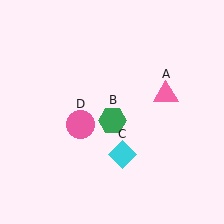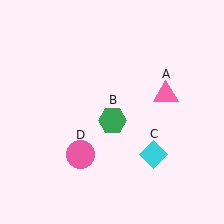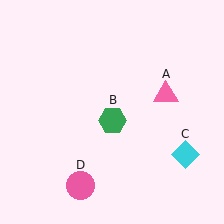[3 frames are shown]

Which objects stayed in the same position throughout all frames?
Pink triangle (object A) and green hexagon (object B) remained stationary.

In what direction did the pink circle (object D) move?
The pink circle (object D) moved down.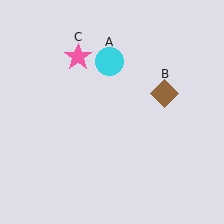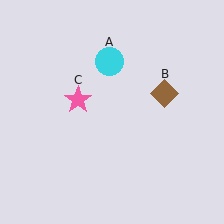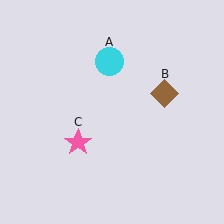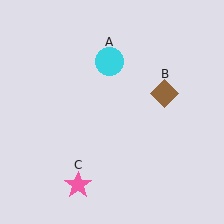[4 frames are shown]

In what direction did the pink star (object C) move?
The pink star (object C) moved down.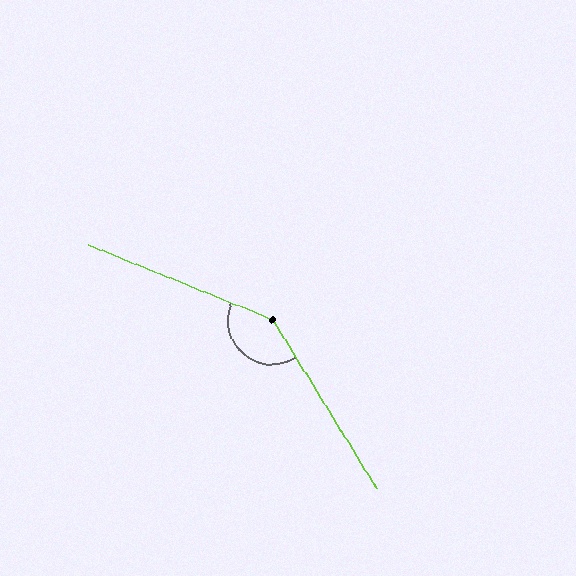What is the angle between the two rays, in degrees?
Approximately 144 degrees.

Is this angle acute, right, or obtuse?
It is obtuse.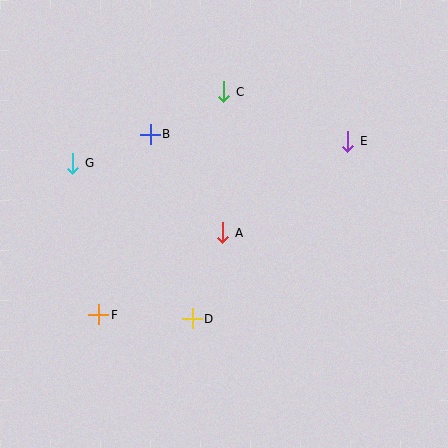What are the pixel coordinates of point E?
Point E is at (348, 141).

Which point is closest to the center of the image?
Point A at (223, 233) is closest to the center.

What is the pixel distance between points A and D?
The distance between A and D is 91 pixels.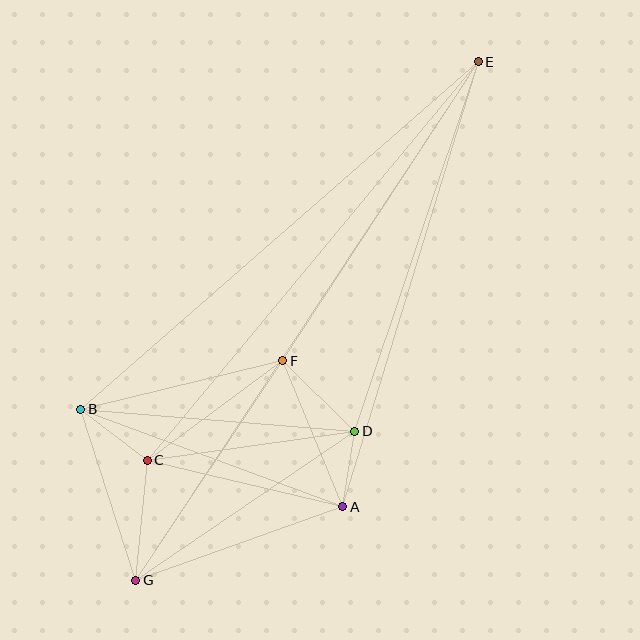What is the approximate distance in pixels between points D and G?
The distance between D and G is approximately 265 pixels.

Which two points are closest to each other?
Points A and D are closest to each other.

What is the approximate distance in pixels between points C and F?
The distance between C and F is approximately 168 pixels.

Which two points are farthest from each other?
Points E and G are farthest from each other.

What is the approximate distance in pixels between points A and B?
The distance between A and B is approximately 280 pixels.